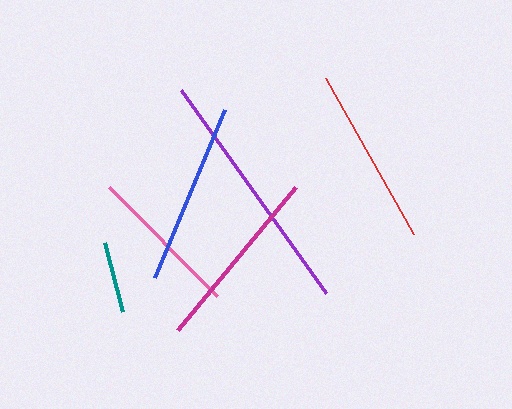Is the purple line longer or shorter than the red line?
The purple line is longer than the red line.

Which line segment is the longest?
The purple line is the longest at approximately 249 pixels.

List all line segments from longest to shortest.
From longest to shortest: purple, magenta, blue, red, pink, teal.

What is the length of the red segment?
The red segment is approximately 179 pixels long.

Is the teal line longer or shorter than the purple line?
The purple line is longer than the teal line.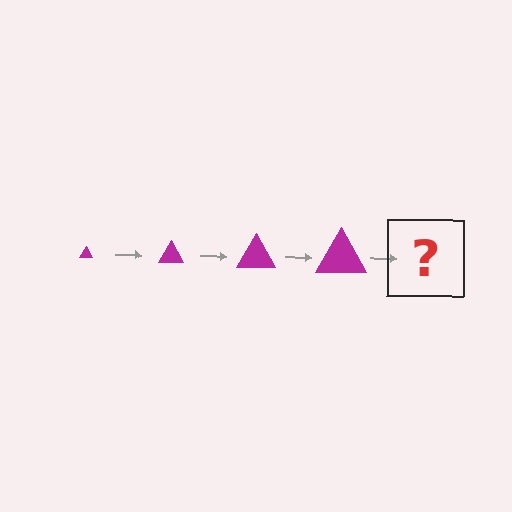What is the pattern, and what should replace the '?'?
The pattern is that the triangle gets progressively larger each step. The '?' should be a magenta triangle, larger than the previous one.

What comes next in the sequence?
The next element should be a magenta triangle, larger than the previous one.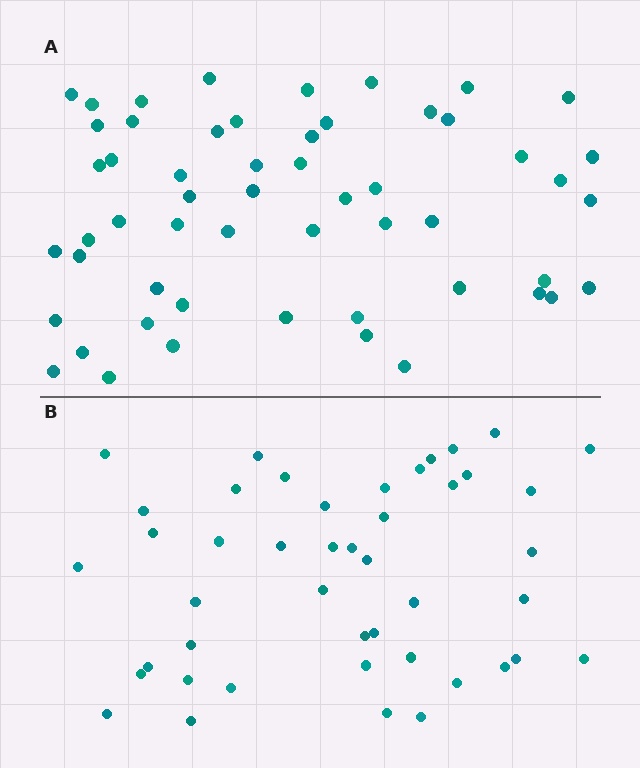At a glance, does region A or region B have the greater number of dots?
Region A (the top region) has more dots.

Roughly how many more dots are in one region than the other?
Region A has roughly 10 or so more dots than region B.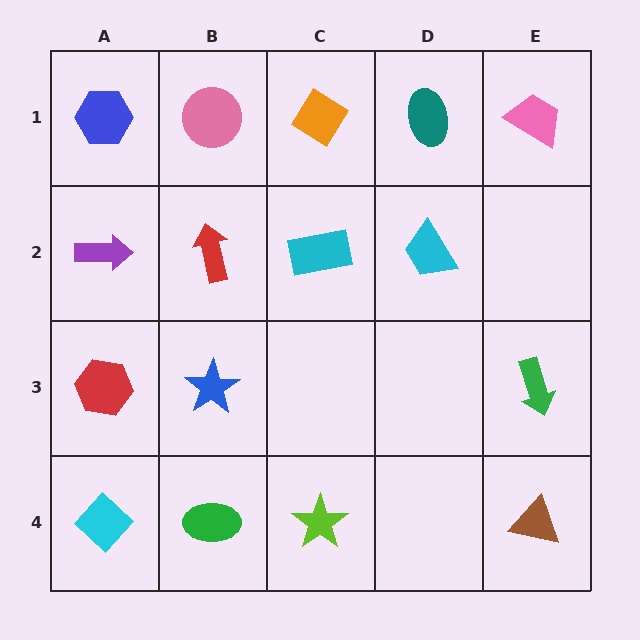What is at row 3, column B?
A blue star.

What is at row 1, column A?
A blue hexagon.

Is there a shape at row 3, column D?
No, that cell is empty.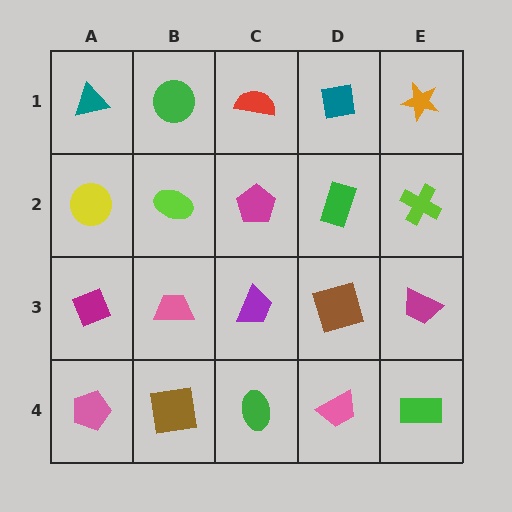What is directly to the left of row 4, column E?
A pink trapezoid.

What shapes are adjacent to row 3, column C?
A magenta pentagon (row 2, column C), a green ellipse (row 4, column C), a pink trapezoid (row 3, column B), a brown square (row 3, column D).